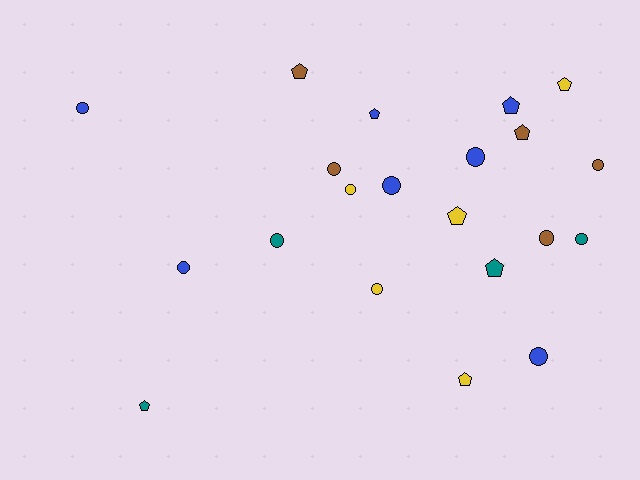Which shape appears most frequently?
Circle, with 12 objects.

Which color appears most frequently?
Blue, with 7 objects.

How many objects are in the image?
There are 21 objects.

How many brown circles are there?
There are 3 brown circles.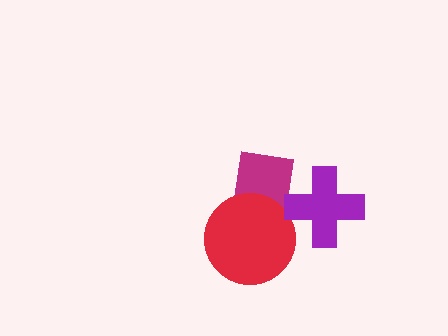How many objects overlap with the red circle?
1 object overlaps with the red circle.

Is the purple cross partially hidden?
No, no other shape covers it.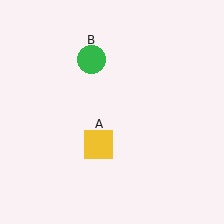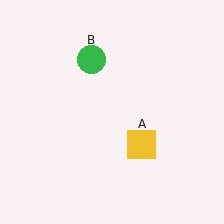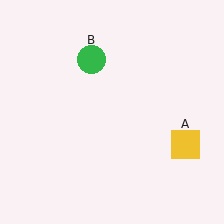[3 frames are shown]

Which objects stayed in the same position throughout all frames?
Green circle (object B) remained stationary.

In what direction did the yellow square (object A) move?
The yellow square (object A) moved right.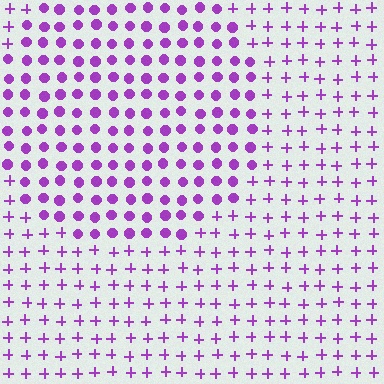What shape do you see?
I see a circle.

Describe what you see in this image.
The image is filled with small purple elements arranged in a uniform grid. A circle-shaped region contains circles, while the surrounding area contains plus signs. The boundary is defined purely by the change in element shape.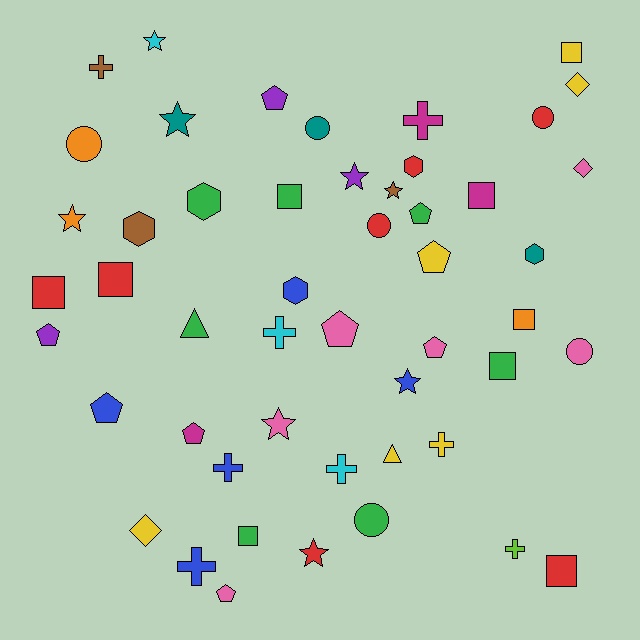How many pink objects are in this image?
There are 6 pink objects.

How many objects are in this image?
There are 50 objects.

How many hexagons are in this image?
There are 5 hexagons.